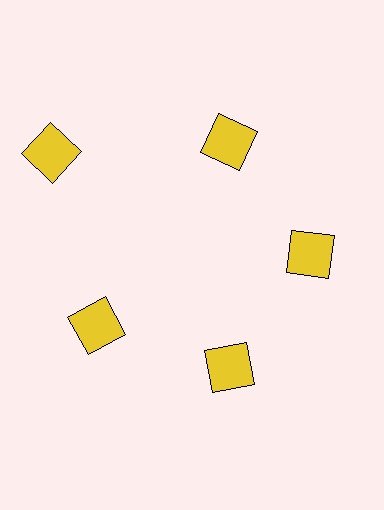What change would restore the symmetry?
The symmetry would be restored by moving it inward, back onto the ring so that all 5 squares sit at equal angles and equal distance from the center.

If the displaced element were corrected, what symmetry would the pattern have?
It would have 5-fold rotational symmetry — the pattern would map onto itself every 72 degrees.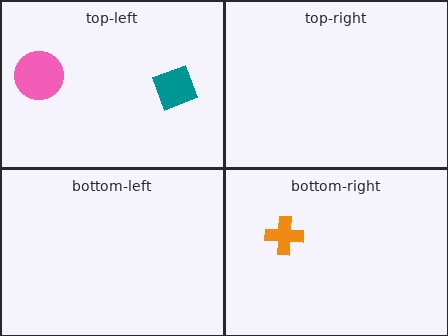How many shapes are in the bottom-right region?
1.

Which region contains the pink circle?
The top-left region.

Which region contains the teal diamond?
The top-left region.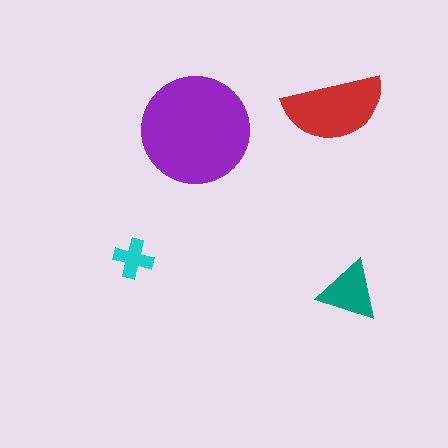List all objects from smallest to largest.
The cyan cross, the teal triangle, the red semicircle, the purple circle.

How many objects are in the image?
There are 4 objects in the image.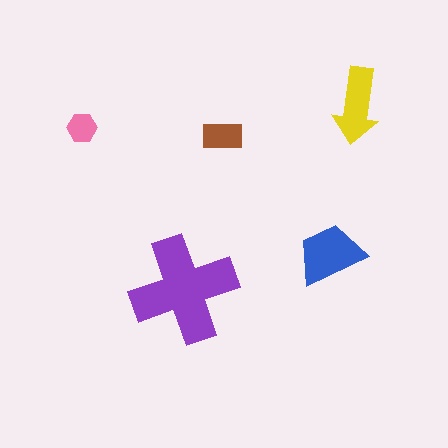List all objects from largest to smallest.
The purple cross, the blue trapezoid, the yellow arrow, the brown rectangle, the pink hexagon.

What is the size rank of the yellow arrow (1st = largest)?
3rd.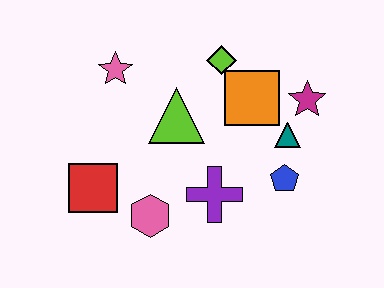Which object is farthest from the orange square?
The red square is farthest from the orange square.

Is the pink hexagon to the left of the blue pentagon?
Yes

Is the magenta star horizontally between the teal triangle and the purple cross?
No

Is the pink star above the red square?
Yes